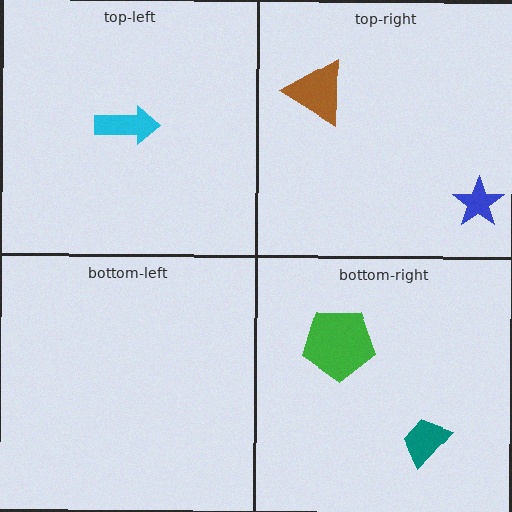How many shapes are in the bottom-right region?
2.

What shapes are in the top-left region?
The cyan arrow.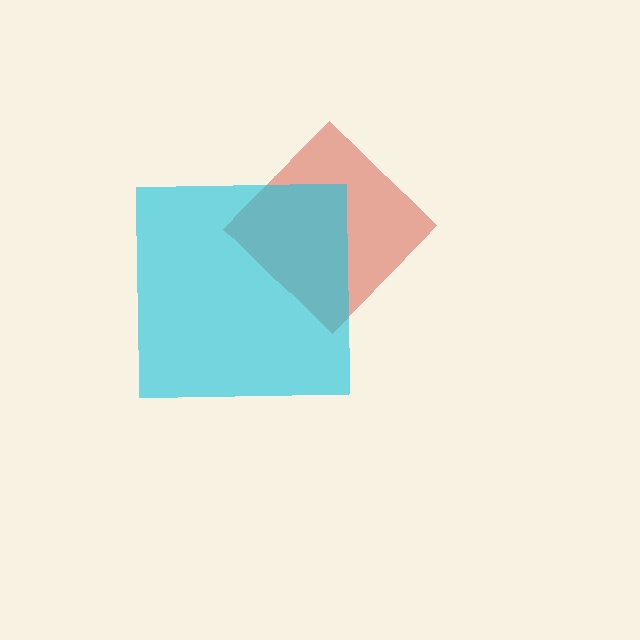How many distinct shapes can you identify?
There are 2 distinct shapes: a red diamond, a cyan square.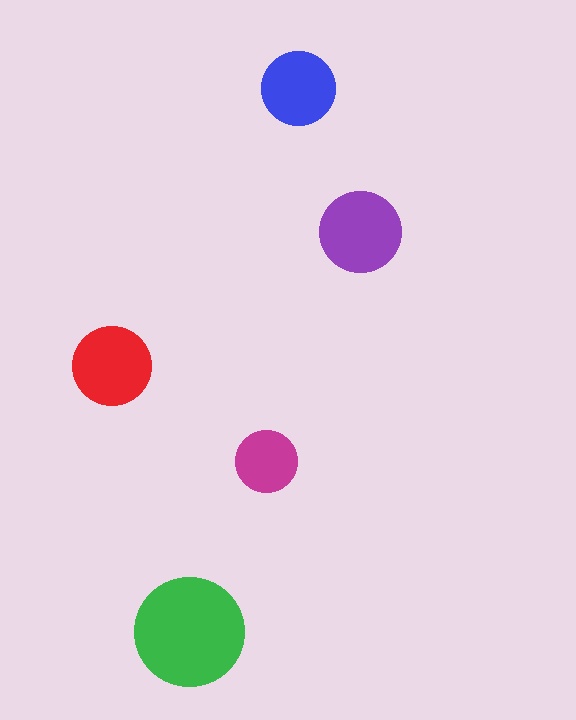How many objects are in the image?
There are 5 objects in the image.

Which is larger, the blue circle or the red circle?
The red one.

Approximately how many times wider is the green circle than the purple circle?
About 1.5 times wider.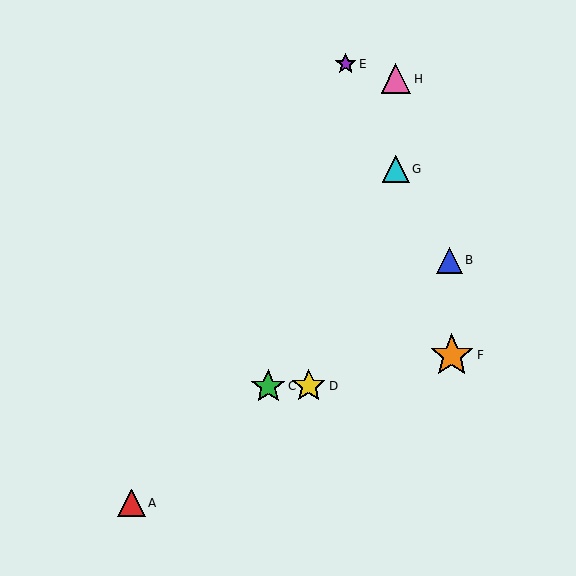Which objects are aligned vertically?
Objects G, H are aligned vertically.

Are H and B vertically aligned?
No, H is at x≈396 and B is at x≈449.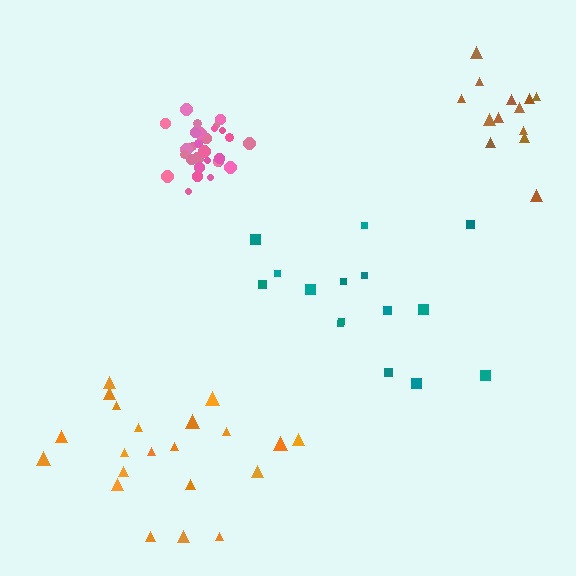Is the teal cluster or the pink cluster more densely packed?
Pink.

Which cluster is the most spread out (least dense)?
Teal.